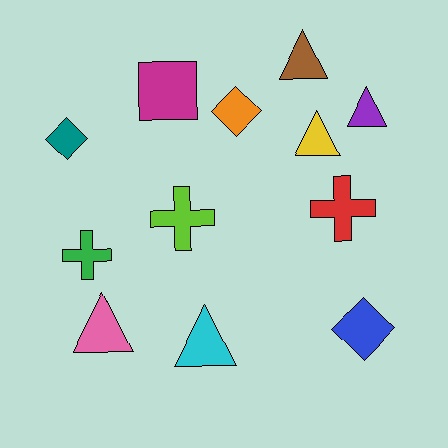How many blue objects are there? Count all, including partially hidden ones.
There is 1 blue object.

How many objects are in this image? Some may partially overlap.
There are 12 objects.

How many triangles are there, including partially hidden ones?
There are 5 triangles.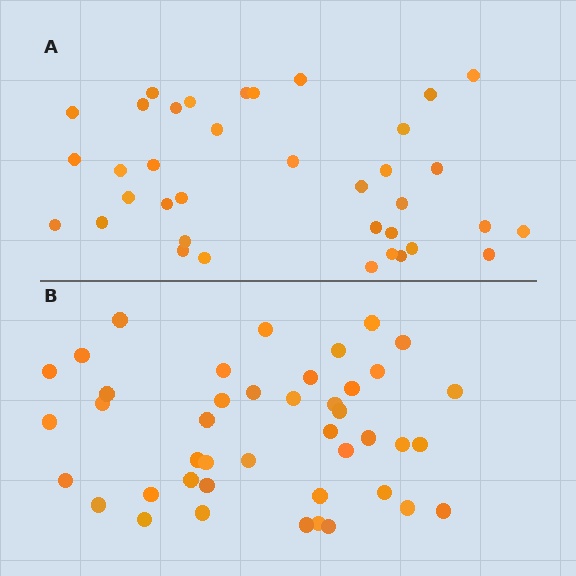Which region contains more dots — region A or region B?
Region B (the bottom region) has more dots.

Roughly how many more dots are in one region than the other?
Region B has about 6 more dots than region A.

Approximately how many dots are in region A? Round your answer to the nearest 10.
About 40 dots. (The exact count is 37, which rounds to 40.)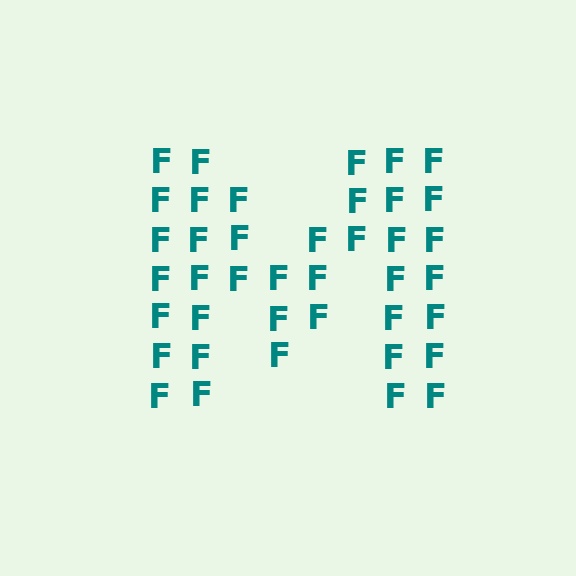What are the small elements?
The small elements are letter F's.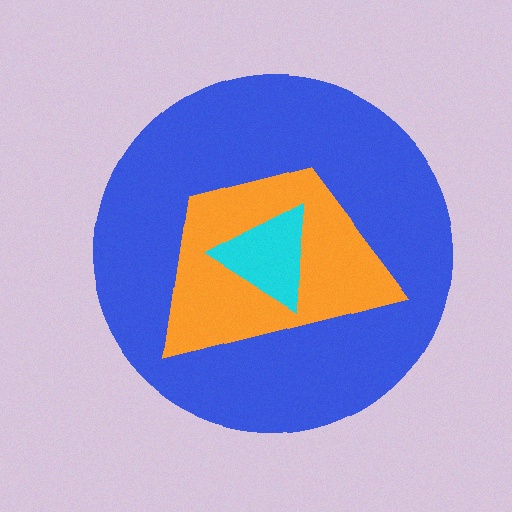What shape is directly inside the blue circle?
The orange trapezoid.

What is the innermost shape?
The cyan triangle.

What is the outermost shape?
The blue circle.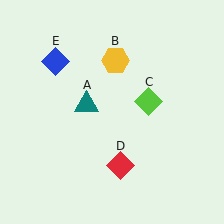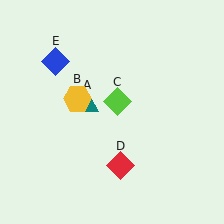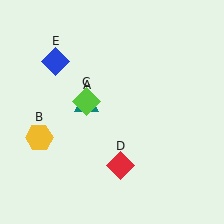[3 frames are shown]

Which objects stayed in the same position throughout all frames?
Teal triangle (object A) and red diamond (object D) and blue diamond (object E) remained stationary.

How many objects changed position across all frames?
2 objects changed position: yellow hexagon (object B), lime diamond (object C).